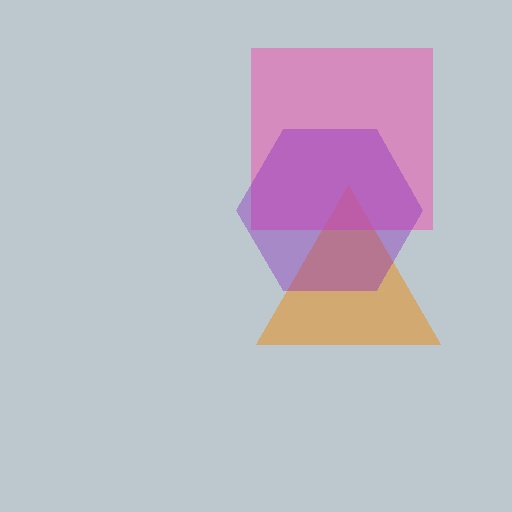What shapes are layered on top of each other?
The layered shapes are: an orange triangle, a pink square, a purple hexagon.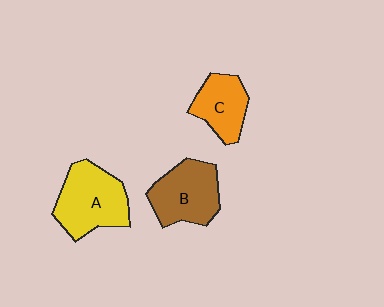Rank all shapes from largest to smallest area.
From largest to smallest: A (yellow), B (brown), C (orange).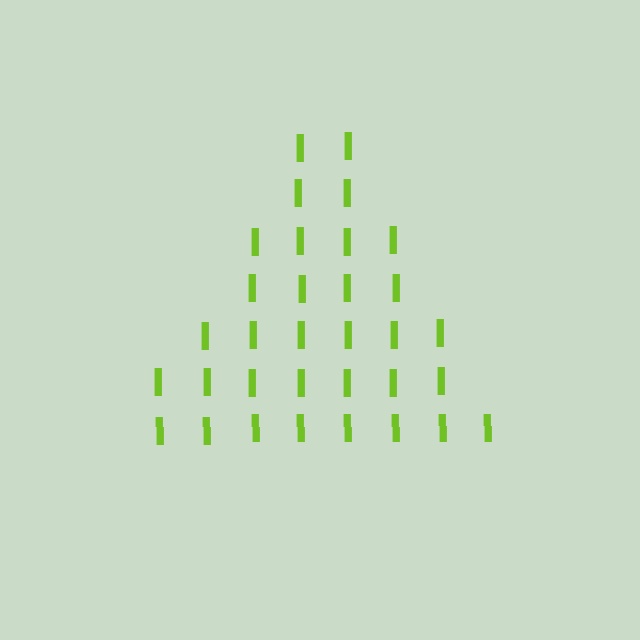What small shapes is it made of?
It is made of small letter I's.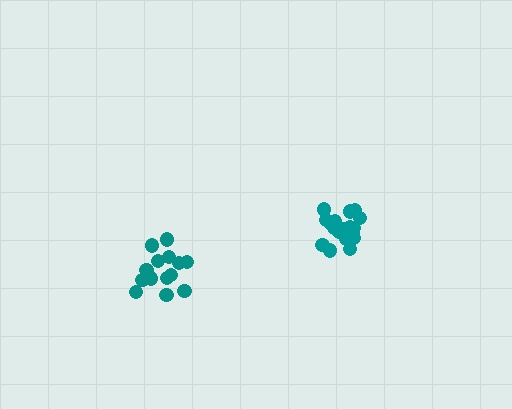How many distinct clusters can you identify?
There are 2 distinct clusters.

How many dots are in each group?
Group 1: 14 dots, Group 2: 20 dots (34 total).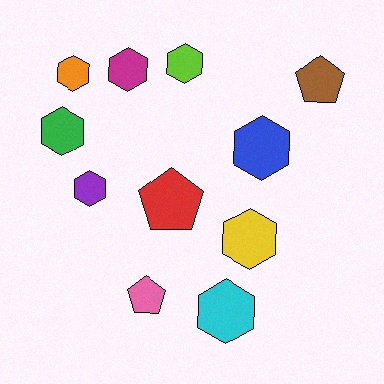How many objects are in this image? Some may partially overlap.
There are 11 objects.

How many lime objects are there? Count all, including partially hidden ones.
There is 1 lime object.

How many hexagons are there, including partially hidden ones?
There are 8 hexagons.